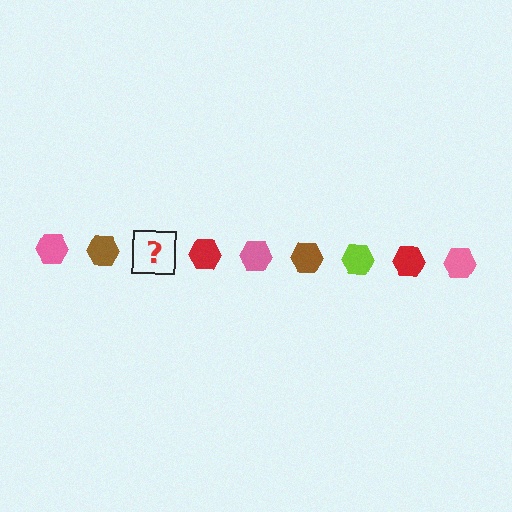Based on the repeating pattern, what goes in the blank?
The blank should be a lime hexagon.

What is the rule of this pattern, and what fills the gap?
The rule is that the pattern cycles through pink, brown, lime, red hexagons. The gap should be filled with a lime hexagon.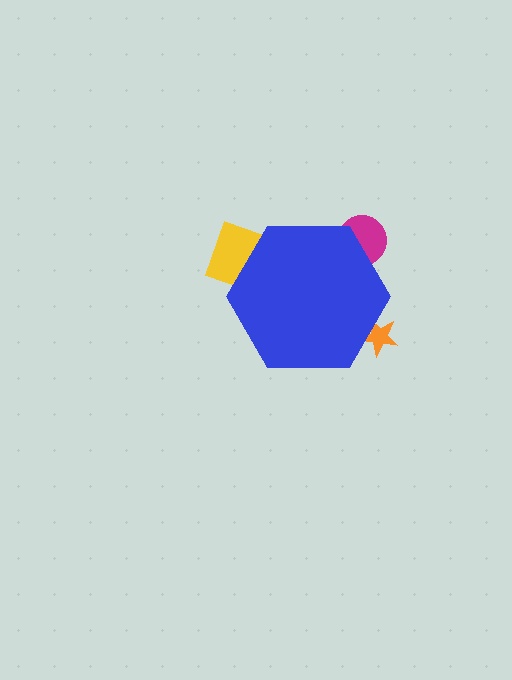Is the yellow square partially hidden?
Yes, the yellow square is partially hidden behind the blue hexagon.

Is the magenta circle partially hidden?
Yes, the magenta circle is partially hidden behind the blue hexagon.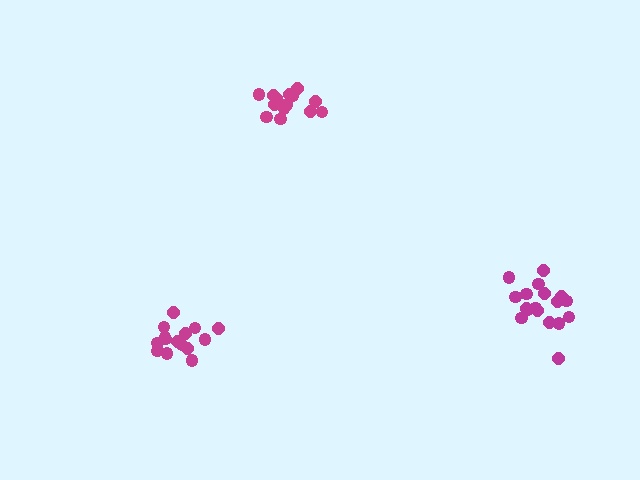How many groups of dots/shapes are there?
There are 3 groups.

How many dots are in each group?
Group 1: 15 dots, Group 2: 15 dots, Group 3: 18 dots (48 total).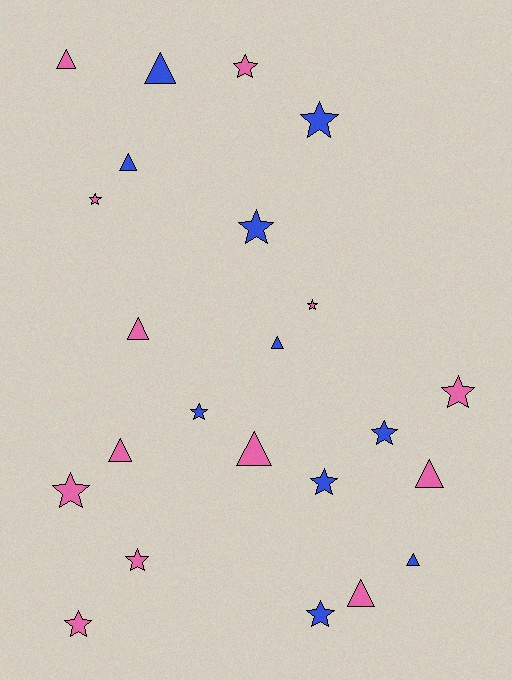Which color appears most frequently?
Pink, with 13 objects.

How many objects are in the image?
There are 23 objects.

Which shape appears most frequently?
Star, with 13 objects.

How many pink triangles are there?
There are 6 pink triangles.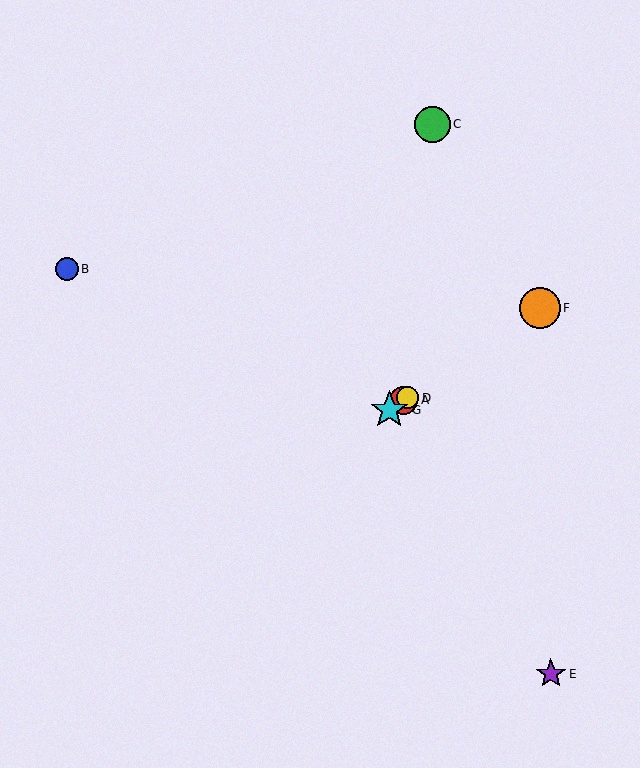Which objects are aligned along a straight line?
Objects A, D, F, G are aligned along a straight line.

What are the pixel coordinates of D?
Object D is at (407, 398).